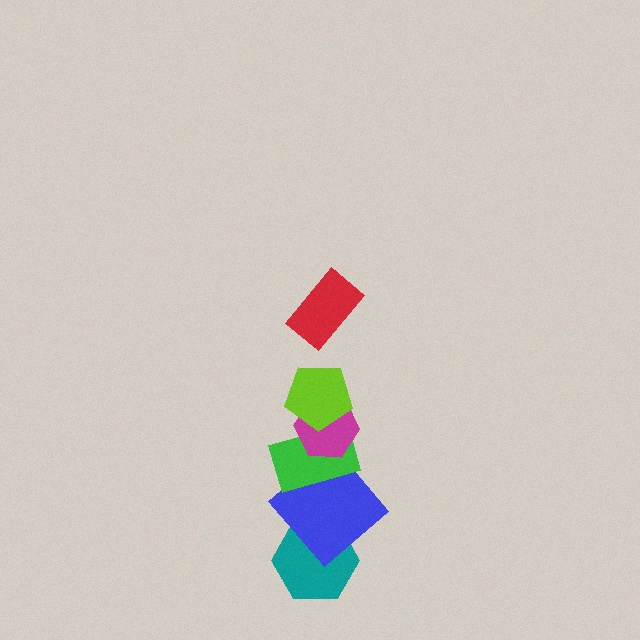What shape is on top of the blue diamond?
The green rectangle is on top of the blue diamond.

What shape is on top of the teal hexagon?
The blue diamond is on top of the teal hexagon.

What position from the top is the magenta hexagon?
The magenta hexagon is 3rd from the top.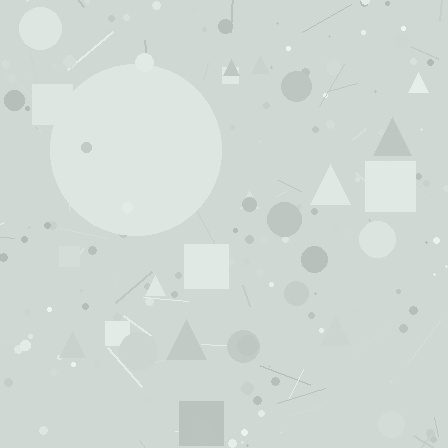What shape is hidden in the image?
A circle is hidden in the image.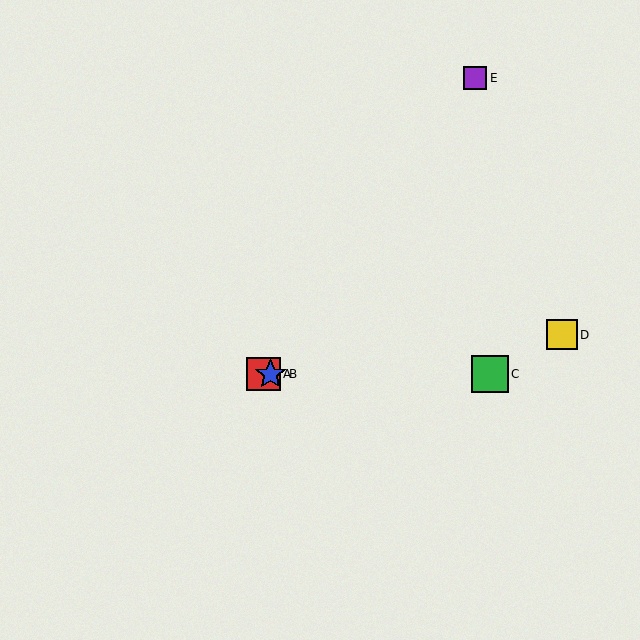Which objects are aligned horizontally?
Objects A, B, C are aligned horizontally.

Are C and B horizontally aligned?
Yes, both are at y≈374.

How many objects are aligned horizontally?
3 objects (A, B, C) are aligned horizontally.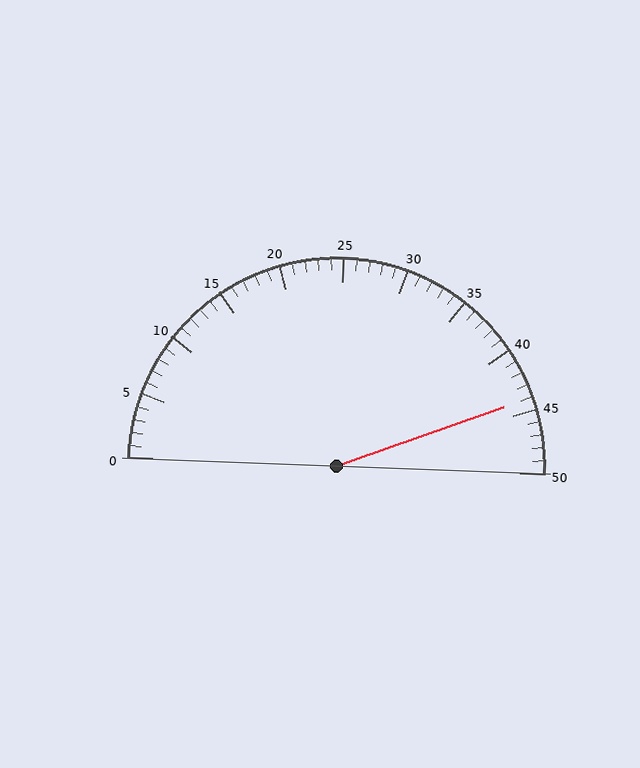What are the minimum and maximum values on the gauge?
The gauge ranges from 0 to 50.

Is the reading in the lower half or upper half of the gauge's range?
The reading is in the upper half of the range (0 to 50).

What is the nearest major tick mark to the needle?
The nearest major tick mark is 45.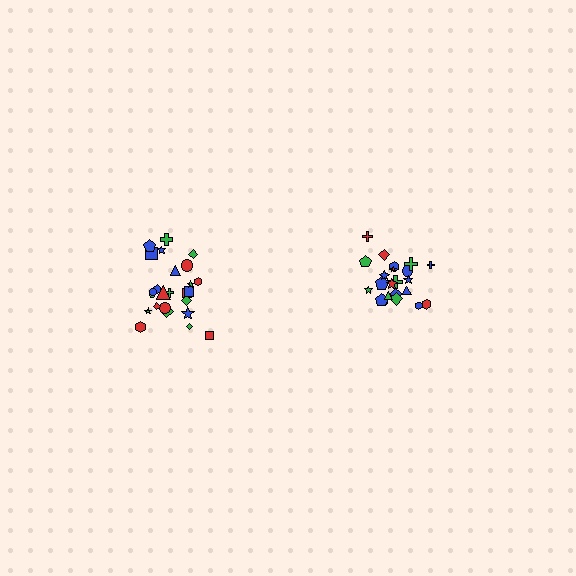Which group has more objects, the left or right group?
The left group.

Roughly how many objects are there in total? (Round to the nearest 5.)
Roughly 45 objects in total.